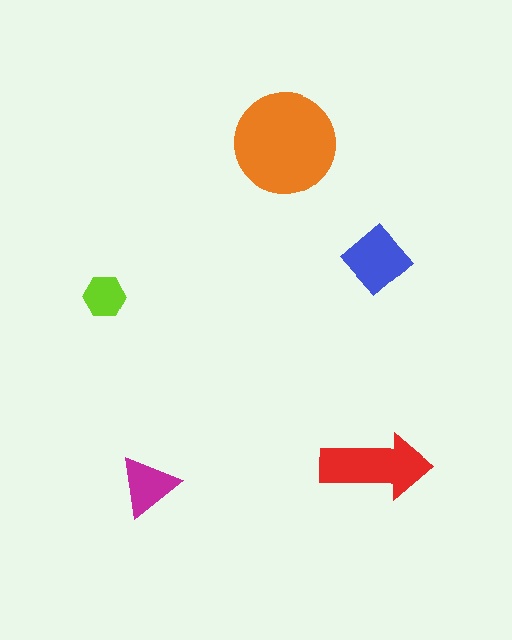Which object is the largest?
The orange circle.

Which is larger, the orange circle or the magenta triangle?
The orange circle.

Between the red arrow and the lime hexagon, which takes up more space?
The red arrow.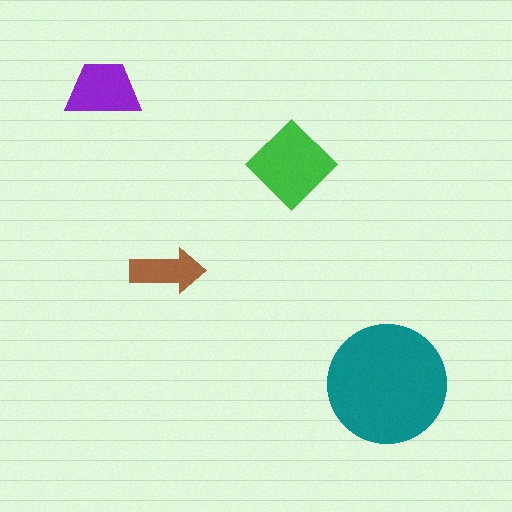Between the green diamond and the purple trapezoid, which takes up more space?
The green diamond.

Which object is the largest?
The teal circle.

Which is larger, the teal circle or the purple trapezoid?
The teal circle.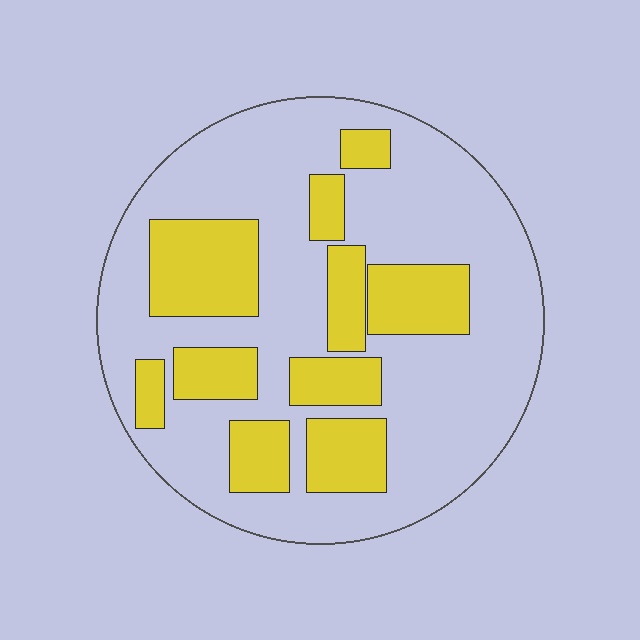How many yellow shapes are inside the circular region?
10.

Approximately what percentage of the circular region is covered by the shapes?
Approximately 30%.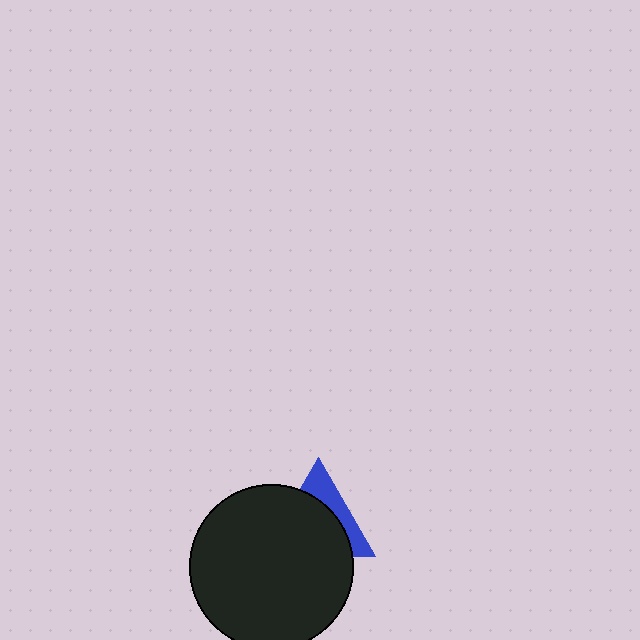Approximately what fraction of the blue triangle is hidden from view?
Roughly 67% of the blue triangle is hidden behind the black circle.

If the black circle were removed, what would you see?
You would see the complete blue triangle.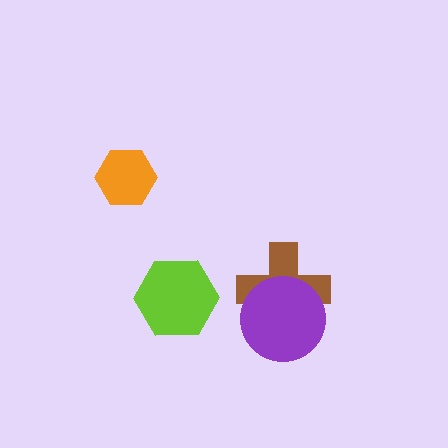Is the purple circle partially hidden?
No, no other shape covers it.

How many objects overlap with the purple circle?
1 object overlaps with the purple circle.